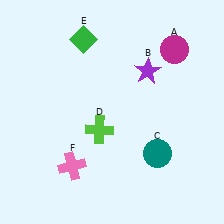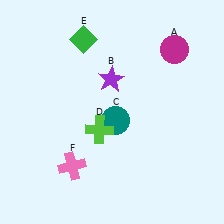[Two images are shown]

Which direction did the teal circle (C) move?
The teal circle (C) moved left.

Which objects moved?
The objects that moved are: the purple star (B), the teal circle (C).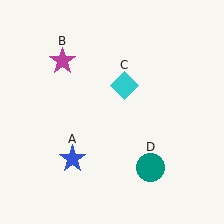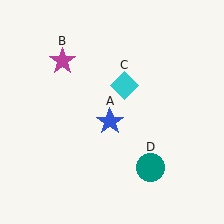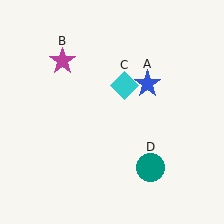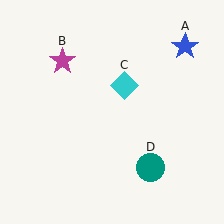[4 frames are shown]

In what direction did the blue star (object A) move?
The blue star (object A) moved up and to the right.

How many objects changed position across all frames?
1 object changed position: blue star (object A).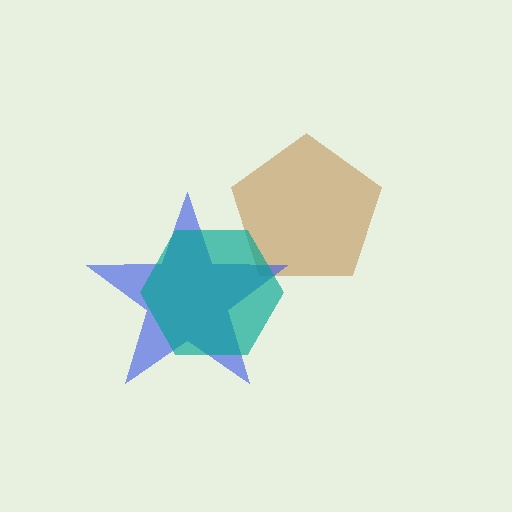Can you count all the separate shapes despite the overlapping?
Yes, there are 3 separate shapes.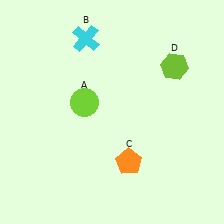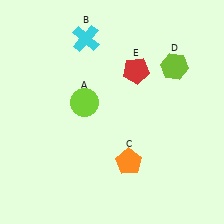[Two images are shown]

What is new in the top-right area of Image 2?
A red pentagon (E) was added in the top-right area of Image 2.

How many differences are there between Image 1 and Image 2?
There is 1 difference between the two images.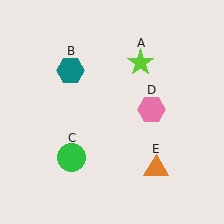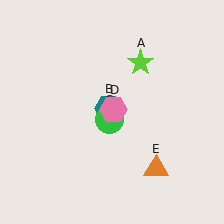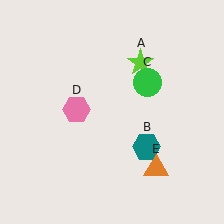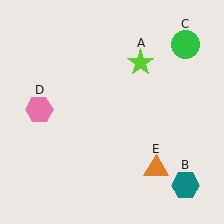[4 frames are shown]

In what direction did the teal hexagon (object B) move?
The teal hexagon (object B) moved down and to the right.